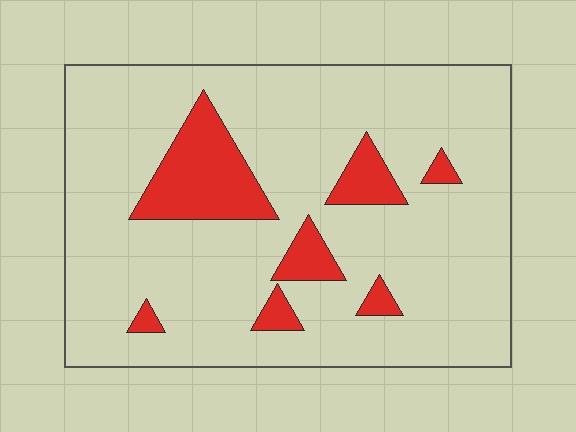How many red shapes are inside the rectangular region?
7.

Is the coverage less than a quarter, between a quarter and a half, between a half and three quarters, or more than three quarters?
Less than a quarter.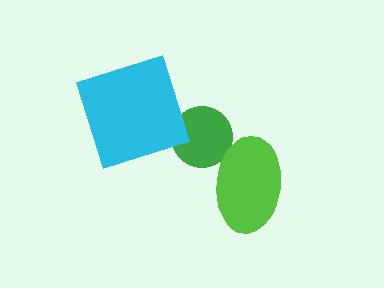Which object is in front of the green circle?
The lime ellipse is in front of the green circle.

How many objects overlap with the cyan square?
0 objects overlap with the cyan square.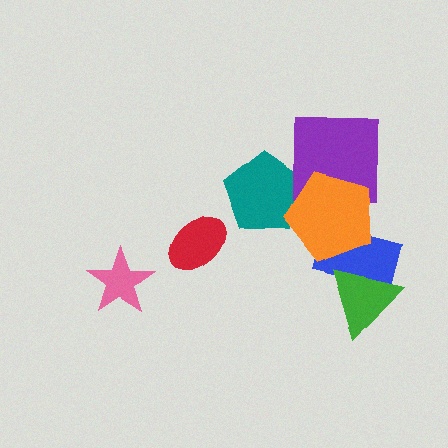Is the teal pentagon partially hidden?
Yes, it is partially covered by another shape.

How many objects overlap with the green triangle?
1 object overlaps with the green triangle.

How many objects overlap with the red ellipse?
0 objects overlap with the red ellipse.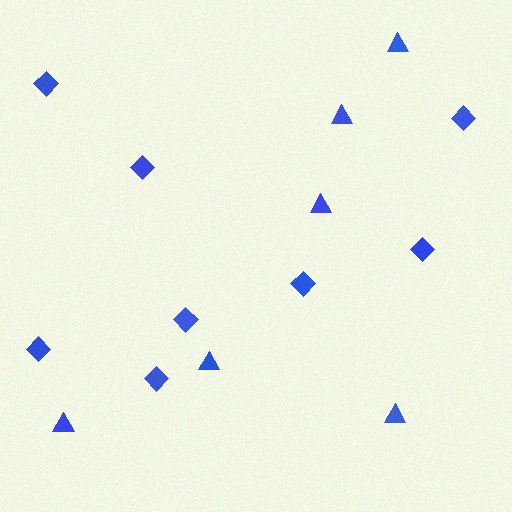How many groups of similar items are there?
There are 2 groups: one group of triangles (6) and one group of diamonds (8).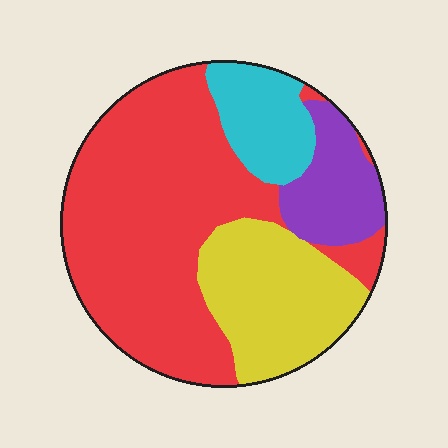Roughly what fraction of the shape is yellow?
Yellow covers roughly 20% of the shape.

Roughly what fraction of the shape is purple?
Purple takes up less than a quarter of the shape.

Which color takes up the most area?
Red, at roughly 55%.